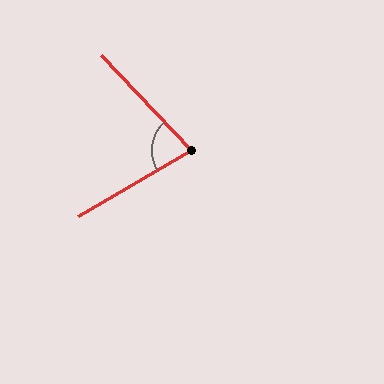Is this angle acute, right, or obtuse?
It is acute.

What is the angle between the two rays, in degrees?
Approximately 76 degrees.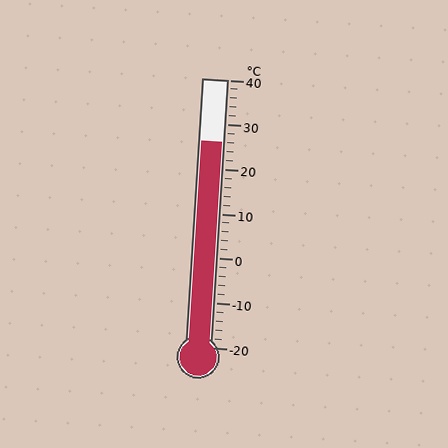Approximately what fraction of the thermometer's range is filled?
The thermometer is filled to approximately 75% of its range.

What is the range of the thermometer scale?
The thermometer scale ranges from -20°C to 40°C.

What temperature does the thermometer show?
The thermometer shows approximately 26°C.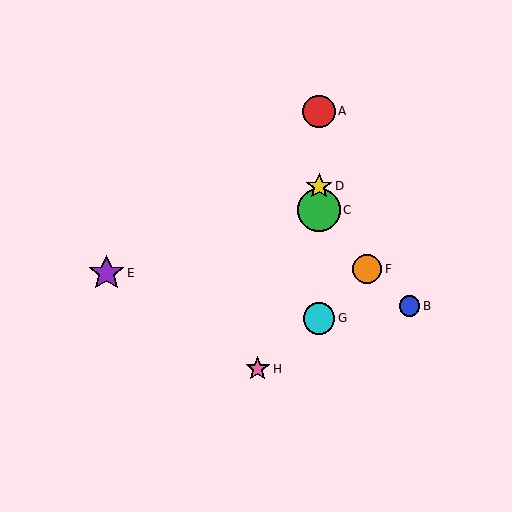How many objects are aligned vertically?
4 objects (A, C, D, G) are aligned vertically.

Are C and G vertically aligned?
Yes, both are at x≈319.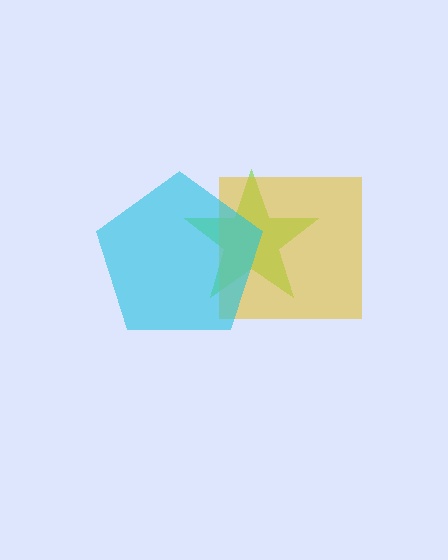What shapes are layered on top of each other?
The layered shapes are: a lime star, a yellow square, a cyan pentagon.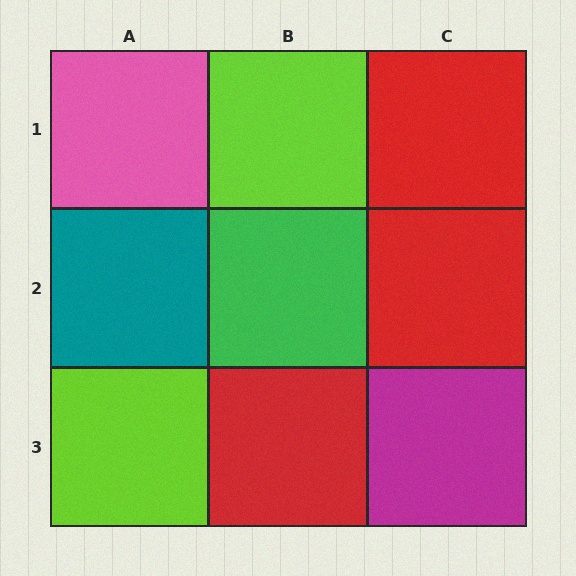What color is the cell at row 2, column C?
Red.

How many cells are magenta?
1 cell is magenta.